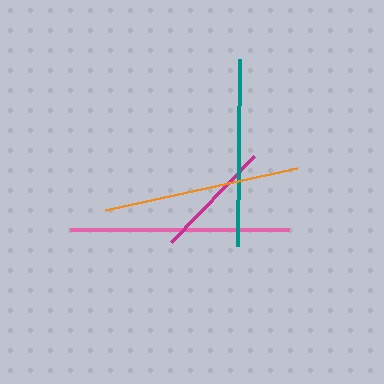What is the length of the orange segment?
The orange segment is approximately 197 pixels long.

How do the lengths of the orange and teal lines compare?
The orange and teal lines are approximately the same length.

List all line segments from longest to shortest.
From longest to shortest: pink, orange, teal, magenta.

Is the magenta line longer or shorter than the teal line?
The teal line is longer than the magenta line.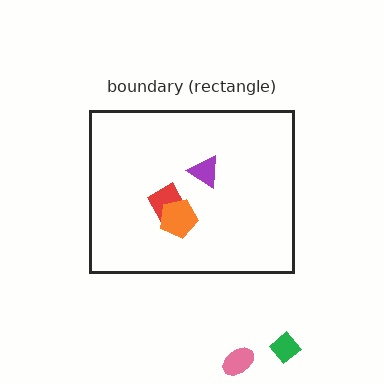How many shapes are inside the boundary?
3 inside, 2 outside.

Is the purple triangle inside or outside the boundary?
Inside.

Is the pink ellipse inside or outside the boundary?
Outside.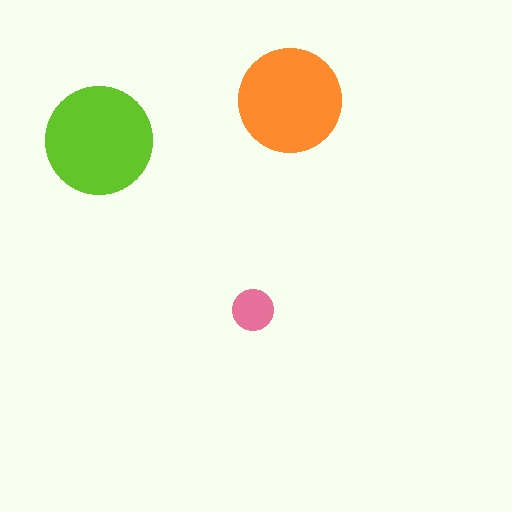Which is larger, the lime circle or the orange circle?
The lime one.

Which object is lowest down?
The pink circle is bottommost.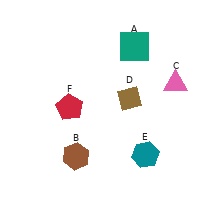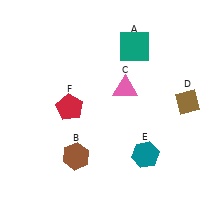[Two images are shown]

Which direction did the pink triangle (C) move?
The pink triangle (C) moved left.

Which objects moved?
The objects that moved are: the pink triangle (C), the brown diamond (D).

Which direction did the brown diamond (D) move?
The brown diamond (D) moved right.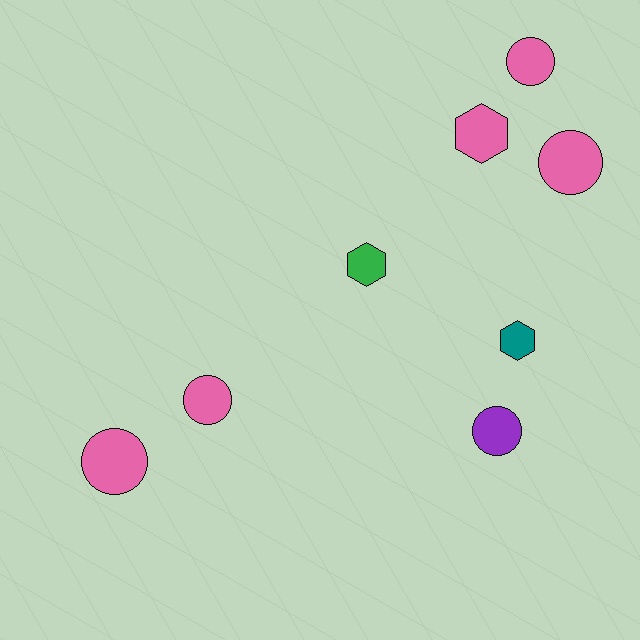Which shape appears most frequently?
Circle, with 5 objects.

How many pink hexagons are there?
There is 1 pink hexagon.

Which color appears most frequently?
Pink, with 5 objects.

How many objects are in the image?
There are 8 objects.